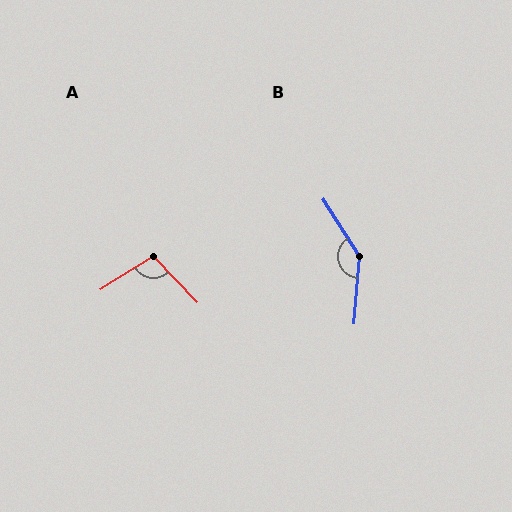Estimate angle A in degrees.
Approximately 102 degrees.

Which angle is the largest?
B, at approximately 143 degrees.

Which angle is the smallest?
A, at approximately 102 degrees.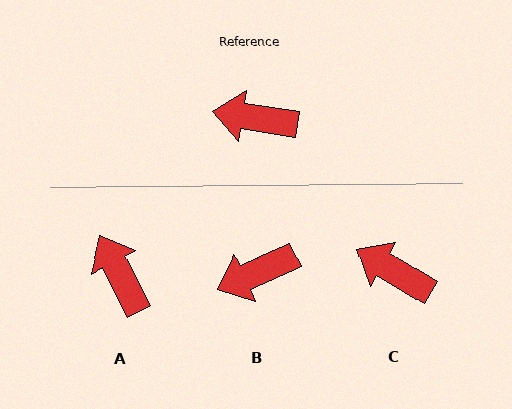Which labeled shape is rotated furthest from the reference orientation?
A, about 54 degrees away.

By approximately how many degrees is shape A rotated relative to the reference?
Approximately 54 degrees clockwise.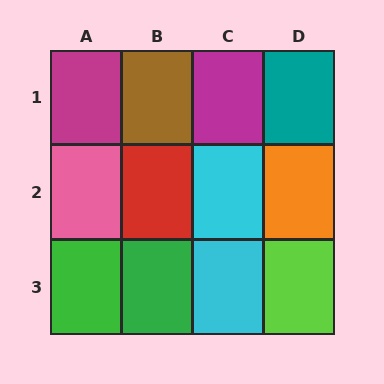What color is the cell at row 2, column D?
Orange.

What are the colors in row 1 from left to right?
Magenta, brown, magenta, teal.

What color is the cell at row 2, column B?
Red.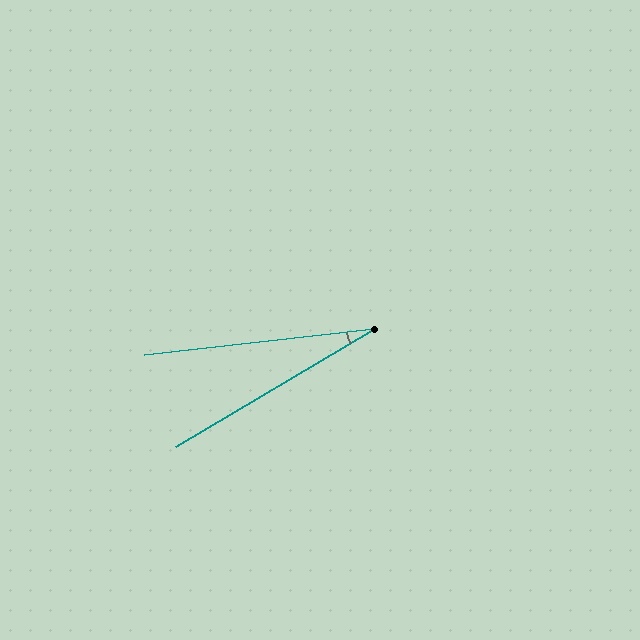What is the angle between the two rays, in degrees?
Approximately 24 degrees.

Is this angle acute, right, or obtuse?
It is acute.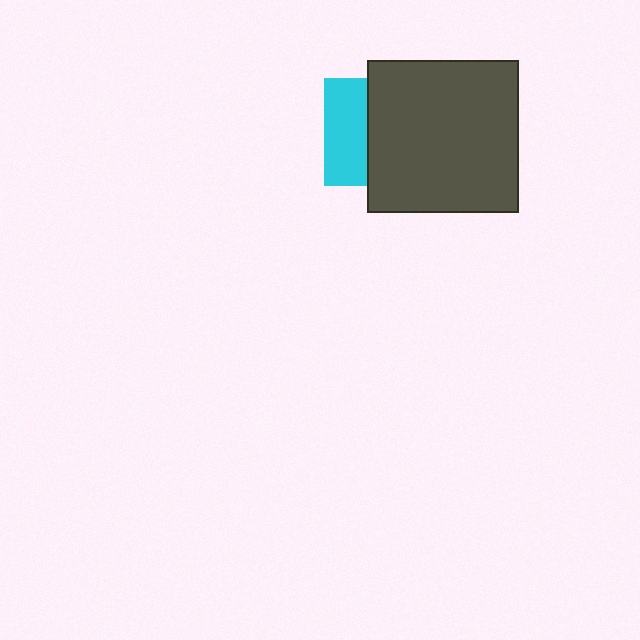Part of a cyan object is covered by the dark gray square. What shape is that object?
It is a square.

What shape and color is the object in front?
The object in front is a dark gray square.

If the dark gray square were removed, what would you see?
You would see the complete cyan square.